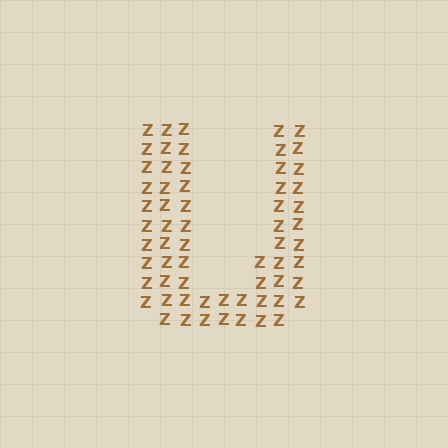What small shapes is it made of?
It is made of small letter Z's.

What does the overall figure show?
The overall figure shows the letter U.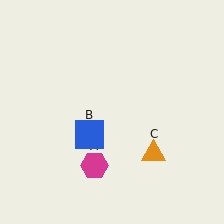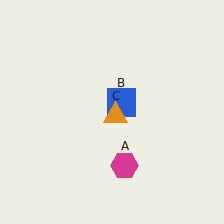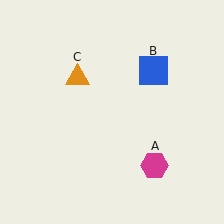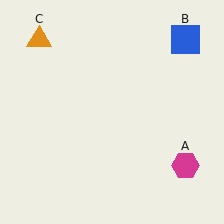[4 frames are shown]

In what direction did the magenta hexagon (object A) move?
The magenta hexagon (object A) moved right.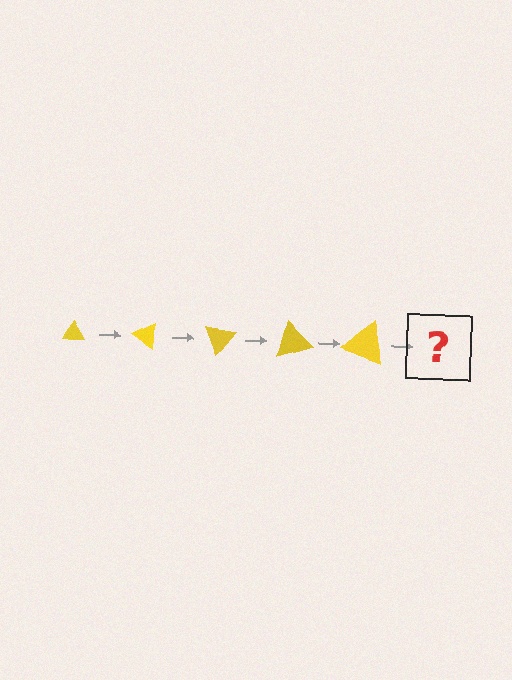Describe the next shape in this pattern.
It should be a triangle, larger than the previous one and rotated 175 degrees from the start.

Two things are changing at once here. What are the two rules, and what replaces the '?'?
The two rules are that the triangle grows larger each step and it rotates 35 degrees each step. The '?' should be a triangle, larger than the previous one and rotated 175 degrees from the start.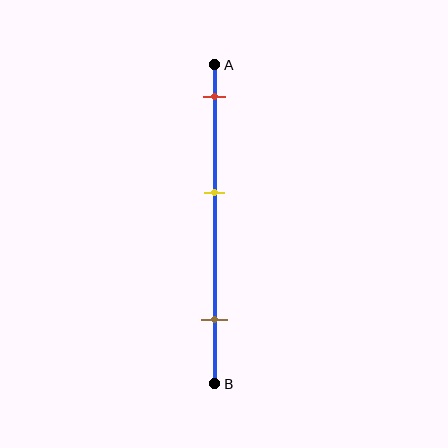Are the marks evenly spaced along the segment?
Yes, the marks are approximately evenly spaced.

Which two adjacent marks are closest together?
The red and yellow marks are the closest adjacent pair.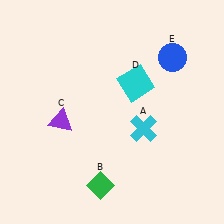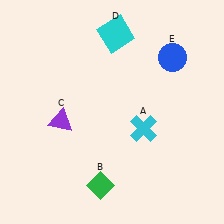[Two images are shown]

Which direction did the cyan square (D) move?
The cyan square (D) moved up.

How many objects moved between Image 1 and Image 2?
1 object moved between the two images.